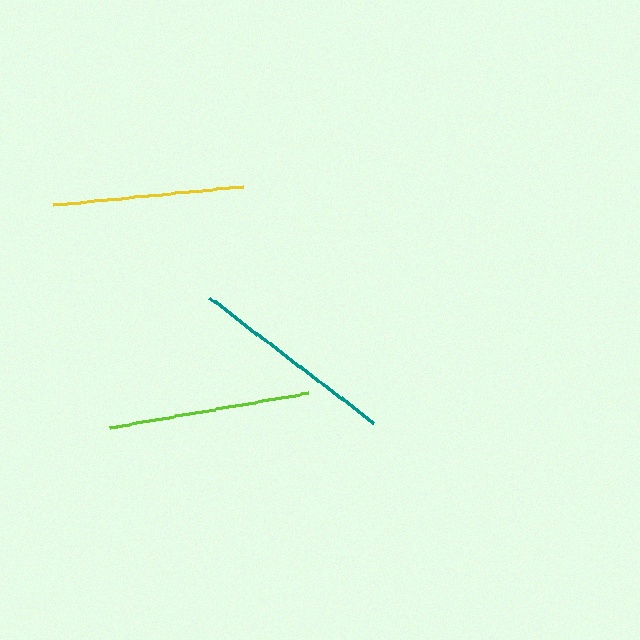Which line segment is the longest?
The teal line is the longest at approximately 206 pixels.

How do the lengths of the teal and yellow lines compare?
The teal and yellow lines are approximately the same length.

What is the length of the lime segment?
The lime segment is approximately 201 pixels long.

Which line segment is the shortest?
The yellow line is the shortest at approximately 190 pixels.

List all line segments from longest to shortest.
From longest to shortest: teal, lime, yellow.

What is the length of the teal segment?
The teal segment is approximately 206 pixels long.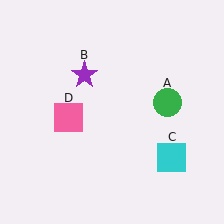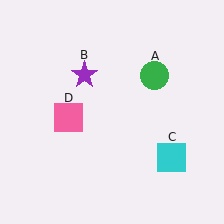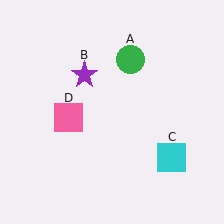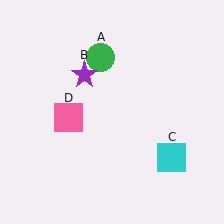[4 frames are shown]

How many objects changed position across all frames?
1 object changed position: green circle (object A).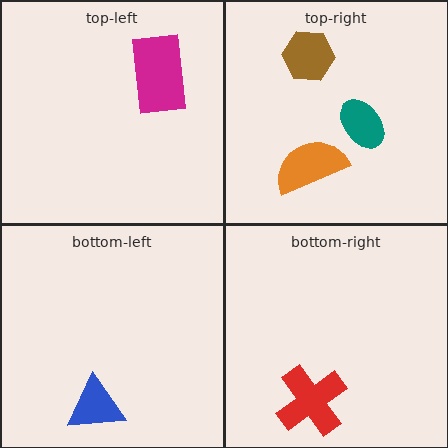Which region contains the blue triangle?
The bottom-left region.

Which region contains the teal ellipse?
The top-right region.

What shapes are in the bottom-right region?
The red cross.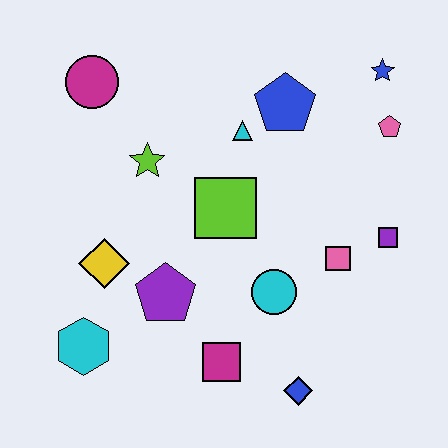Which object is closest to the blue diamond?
The magenta square is closest to the blue diamond.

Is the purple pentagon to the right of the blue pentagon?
No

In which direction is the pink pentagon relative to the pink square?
The pink pentagon is above the pink square.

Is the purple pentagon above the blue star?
No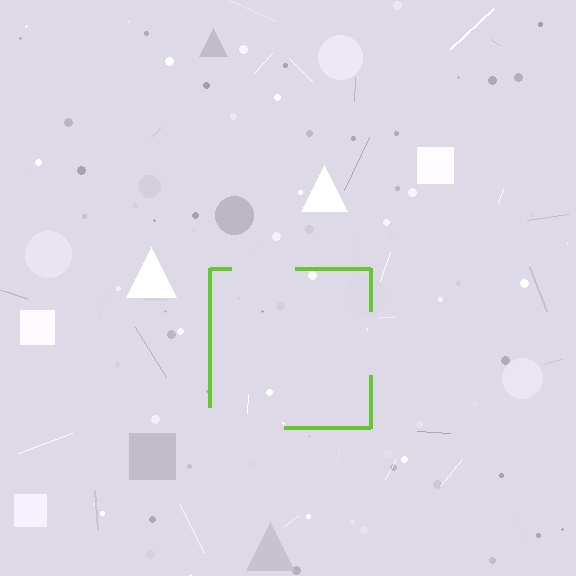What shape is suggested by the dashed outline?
The dashed outline suggests a square.